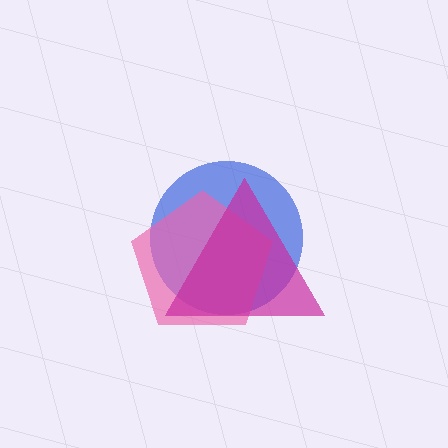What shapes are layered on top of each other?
The layered shapes are: a blue circle, a pink pentagon, a magenta triangle.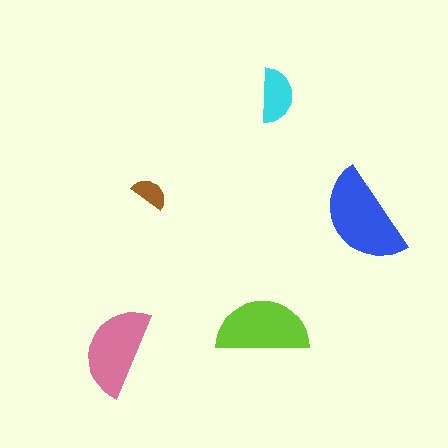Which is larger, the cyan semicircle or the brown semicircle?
The cyan one.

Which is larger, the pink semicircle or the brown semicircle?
The pink one.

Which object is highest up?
The cyan semicircle is topmost.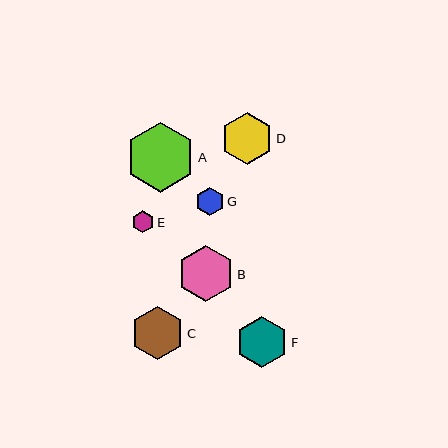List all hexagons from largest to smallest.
From largest to smallest: A, B, C, D, F, G, E.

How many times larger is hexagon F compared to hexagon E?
Hexagon F is approximately 2.3 times the size of hexagon E.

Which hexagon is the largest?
Hexagon A is the largest with a size of approximately 70 pixels.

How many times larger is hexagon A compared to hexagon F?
Hexagon A is approximately 1.4 times the size of hexagon F.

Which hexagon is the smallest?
Hexagon E is the smallest with a size of approximately 22 pixels.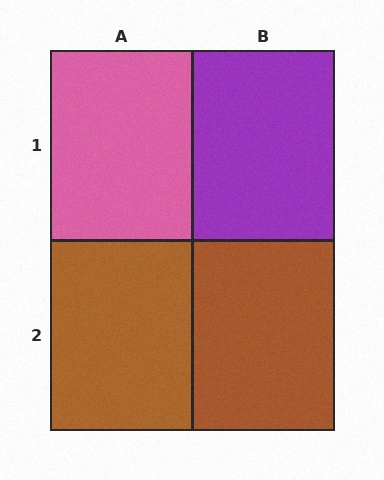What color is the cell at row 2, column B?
Brown.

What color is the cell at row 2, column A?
Brown.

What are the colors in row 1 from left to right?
Pink, purple.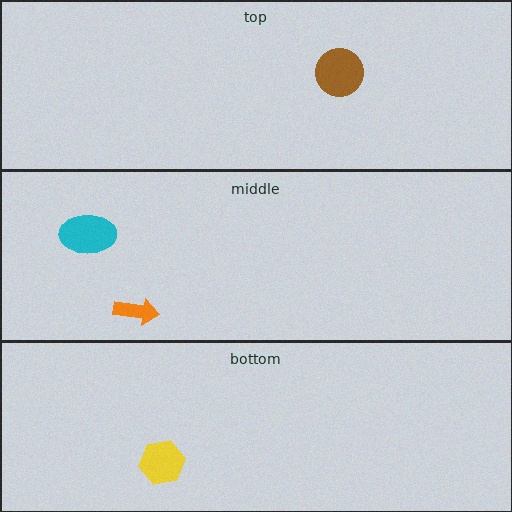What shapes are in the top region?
The brown circle.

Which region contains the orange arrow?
The middle region.